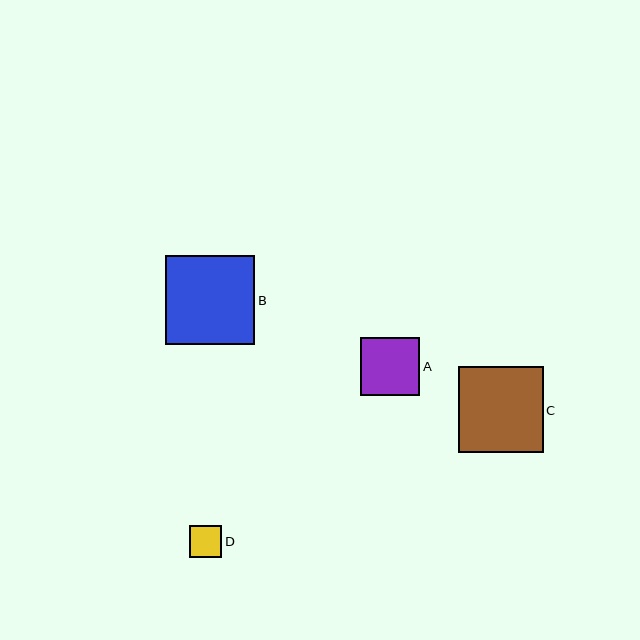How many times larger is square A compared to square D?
Square A is approximately 1.8 times the size of square D.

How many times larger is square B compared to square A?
Square B is approximately 1.5 times the size of square A.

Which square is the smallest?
Square D is the smallest with a size of approximately 32 pixels.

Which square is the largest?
Square B is the largest with a size of approximately 89 pixels.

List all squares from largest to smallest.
From largest to smallest: B, C, A, D.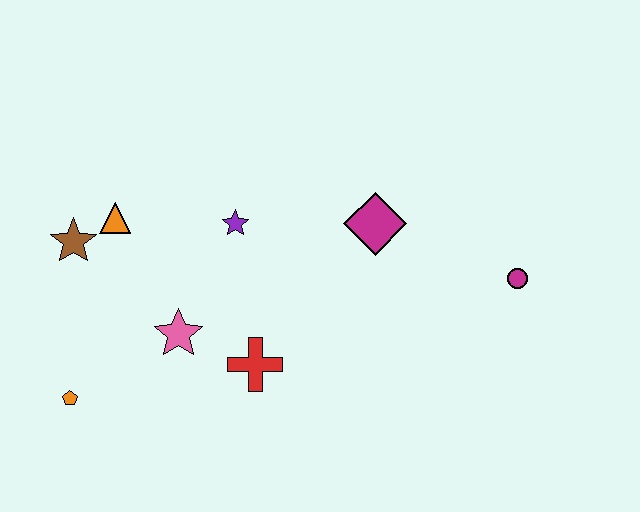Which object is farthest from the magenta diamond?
The orange pentagon is farthest from the magenta diamond.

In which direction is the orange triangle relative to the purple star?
The orange triangle is to the left of the purple star.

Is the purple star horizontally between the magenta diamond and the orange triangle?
Yes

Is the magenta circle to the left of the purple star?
No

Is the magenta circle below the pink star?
No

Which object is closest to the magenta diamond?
The purple star is closest to the magenta diamond.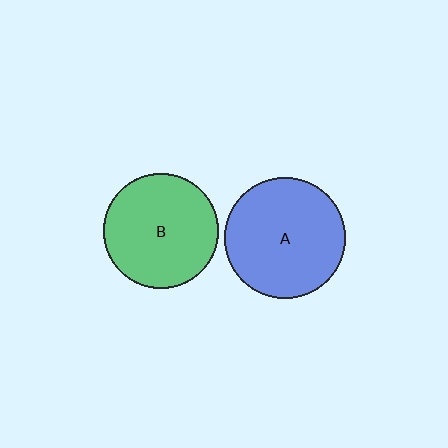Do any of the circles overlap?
No, none of the circles overlap.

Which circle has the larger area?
Circle A (blue).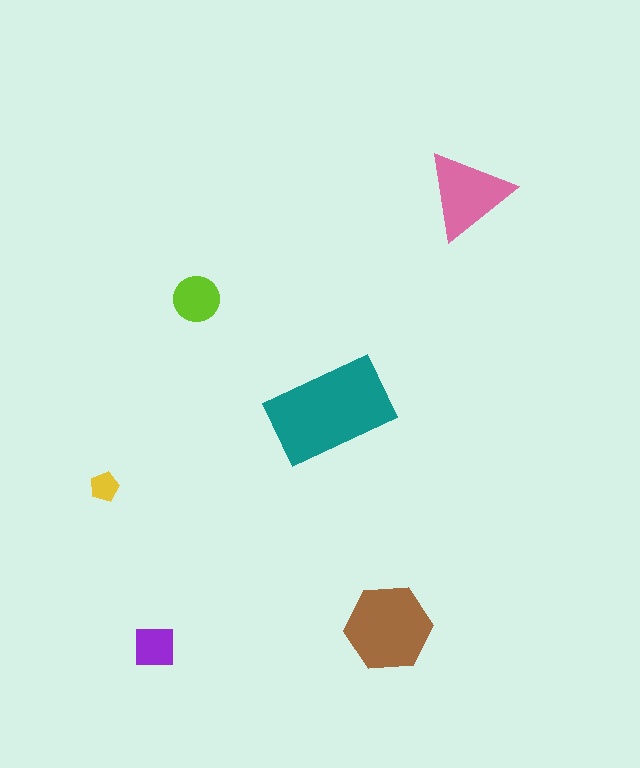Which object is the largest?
The teal rectangle.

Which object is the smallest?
The yellow pentagon.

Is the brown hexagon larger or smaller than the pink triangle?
Larger.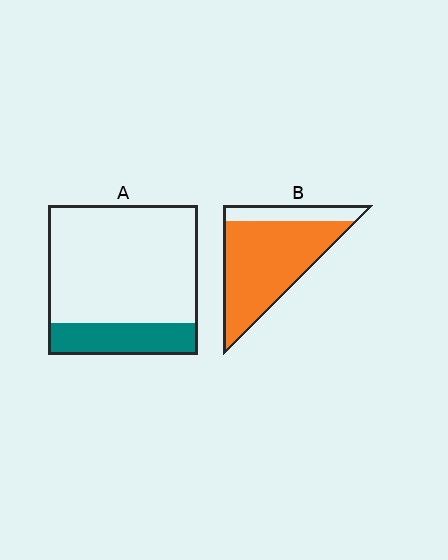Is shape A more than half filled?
No.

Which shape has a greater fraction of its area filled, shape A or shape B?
Shape B.